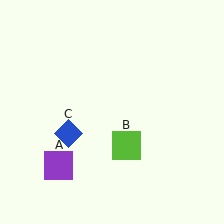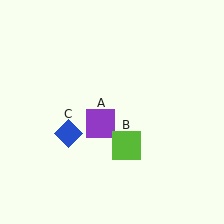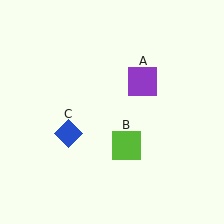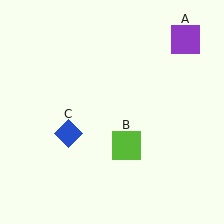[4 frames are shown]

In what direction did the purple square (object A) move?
The purple square (object A) moved up and to the right.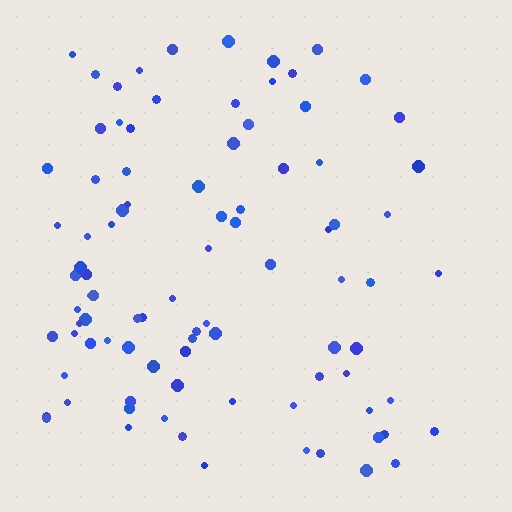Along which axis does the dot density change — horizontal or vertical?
Horizontal.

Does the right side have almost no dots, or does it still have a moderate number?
Still a moderate number, just noticeably fewer than the left.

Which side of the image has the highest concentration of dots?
The left.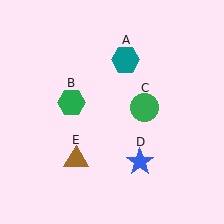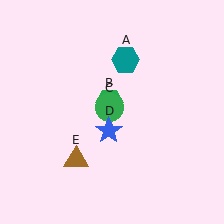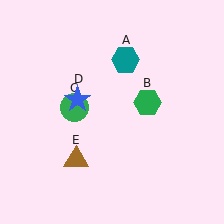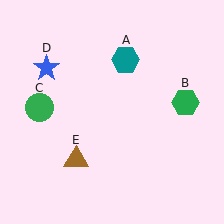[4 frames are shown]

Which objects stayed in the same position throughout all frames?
Teal hexagon (object A) and brown triangle (object E) remained stationary.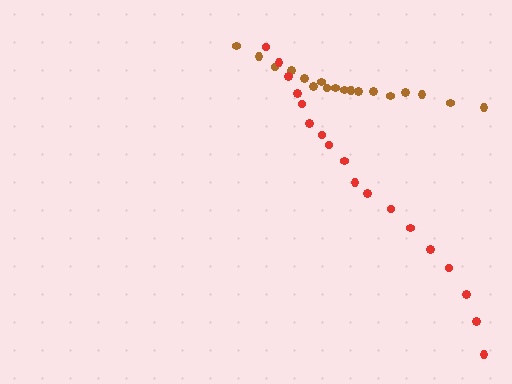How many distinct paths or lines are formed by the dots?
There are 2 distinct paths.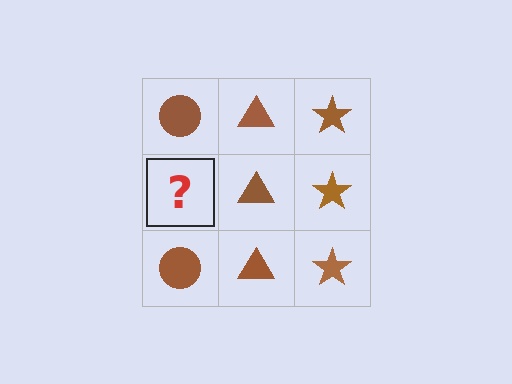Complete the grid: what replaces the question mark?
The question mark should be replaced with a brown circle.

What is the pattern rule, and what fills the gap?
The rule is that each column has a consistent shape. The gap should be filled with a brown circle.